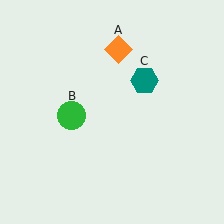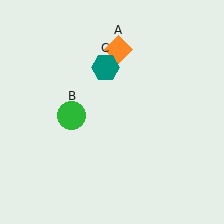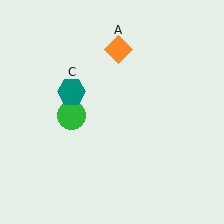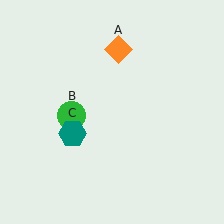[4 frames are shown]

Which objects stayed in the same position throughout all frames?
Orange diamond (object A) and green circle (object B) remained stationary.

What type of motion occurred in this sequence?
The teal hexagon (object C) rotated counterclockwise around the center of the scene.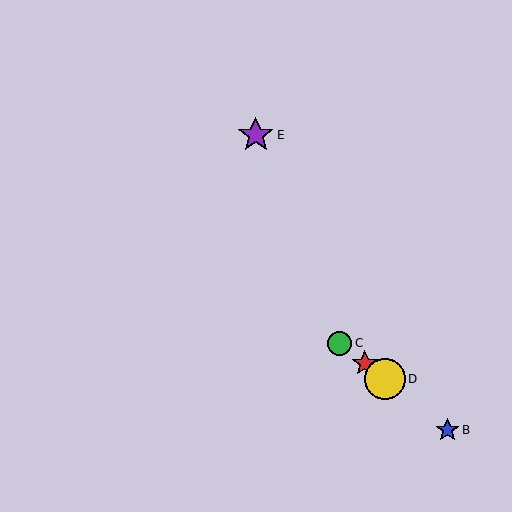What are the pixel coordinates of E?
Object E is at (256, 135).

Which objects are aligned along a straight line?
Objects A, B, C, D are aligned along a straight line.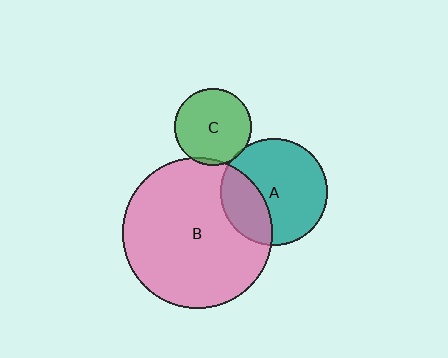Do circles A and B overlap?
Yes.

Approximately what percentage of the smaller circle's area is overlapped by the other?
Approximately 30%.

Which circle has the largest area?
Circle B (pink).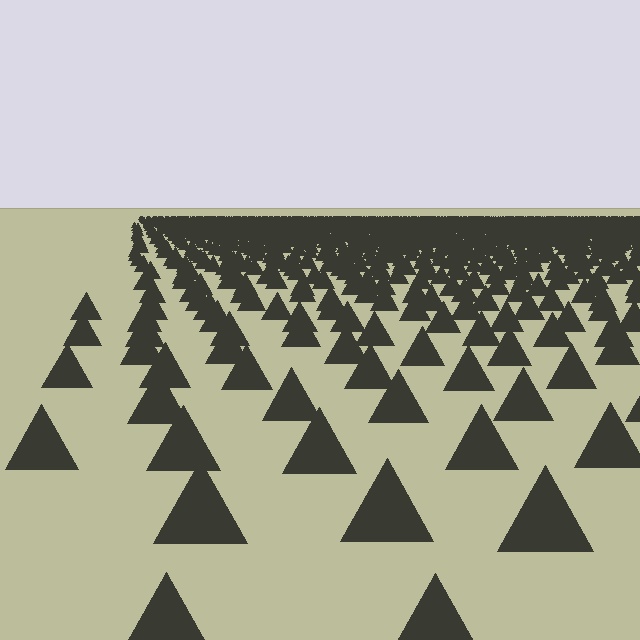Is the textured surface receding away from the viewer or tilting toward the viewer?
The surface is receding away from the viewer. Texture elements get smaller and denser toward the top.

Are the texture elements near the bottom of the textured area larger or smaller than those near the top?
Larger. Near the bottom, elements are closer to the viewer and appear at a bigger on-screen size.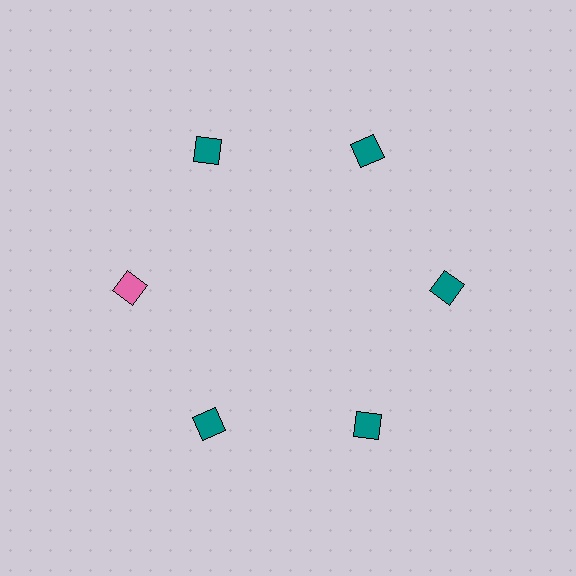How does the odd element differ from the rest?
It has a different color: pink instead of teal.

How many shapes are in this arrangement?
There are 6 shapes arranged in a ring pattern.